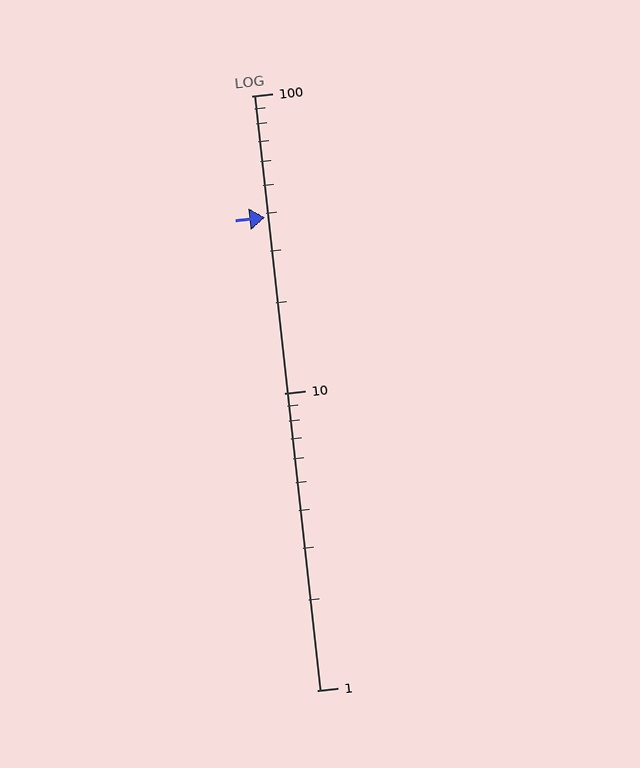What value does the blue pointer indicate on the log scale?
The pointer indicates approximately 39.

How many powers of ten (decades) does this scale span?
The scale spans 2 decades, from 1 to 100.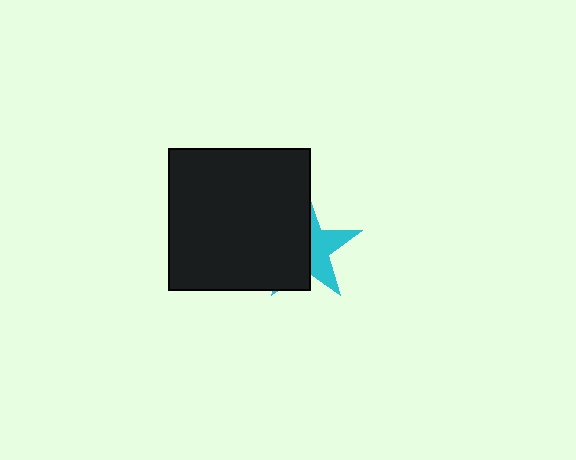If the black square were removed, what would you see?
You would see the complete cyan star.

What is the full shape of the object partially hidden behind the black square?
The partially hidden object is a cyan star.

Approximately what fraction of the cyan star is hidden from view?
Roughly 59% of the cyan star is hidden behind the black square.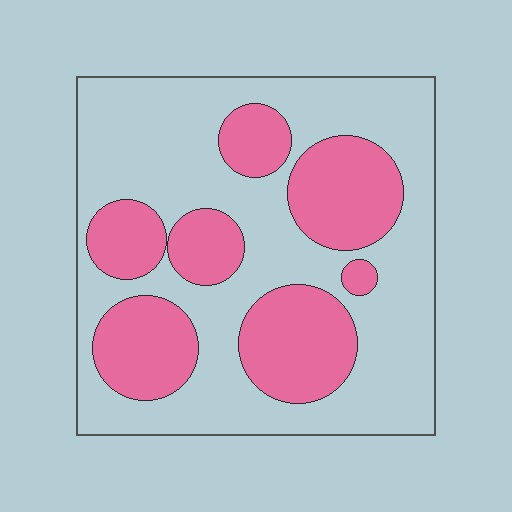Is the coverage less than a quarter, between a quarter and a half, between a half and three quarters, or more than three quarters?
Between a quarter and a half.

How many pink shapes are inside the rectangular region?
7.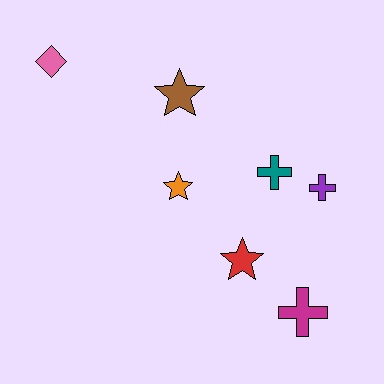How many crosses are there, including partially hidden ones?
There are 3 crosses.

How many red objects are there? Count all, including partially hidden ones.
There is 1 red object.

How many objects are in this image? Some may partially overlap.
There are 7 objects.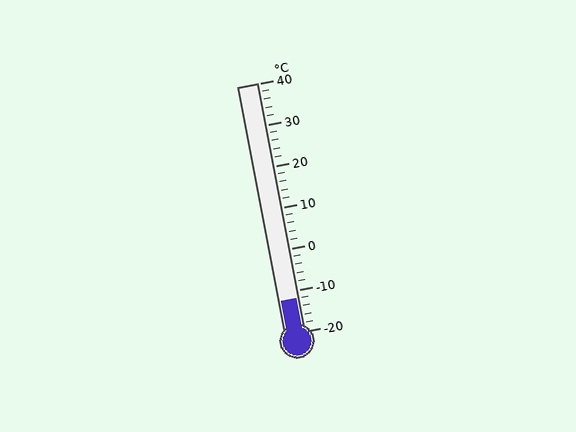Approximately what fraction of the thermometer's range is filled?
The thermometer is filled to approximately 15% of its range.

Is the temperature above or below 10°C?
The temperature is below 10°C.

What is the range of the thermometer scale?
The thermometer scale ranges from -20°C to 40°C.